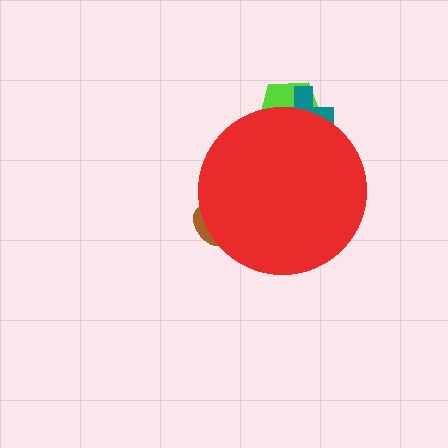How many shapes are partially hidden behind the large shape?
3 shapes are partially hidden.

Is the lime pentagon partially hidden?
Yes, the lime pentagon is partially hidden behind the red circle.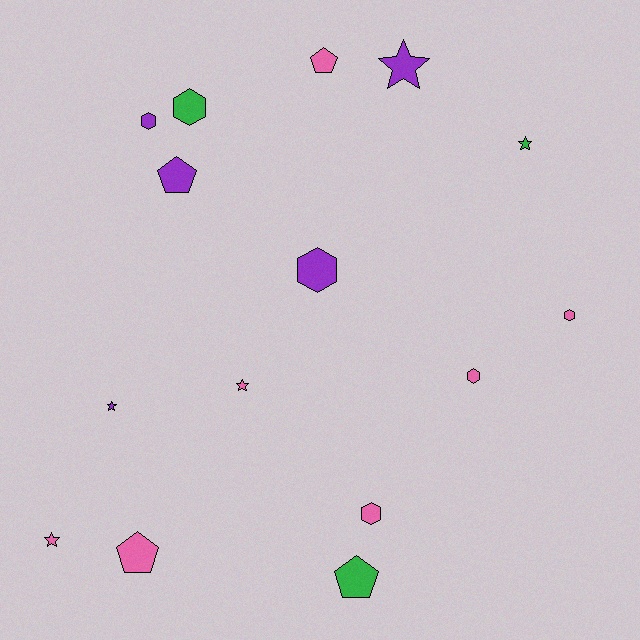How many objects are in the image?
There are 15 objects.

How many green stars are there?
There is 1 green star.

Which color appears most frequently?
Pink, with 7 objects.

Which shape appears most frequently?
Hexagon, with 6 objects.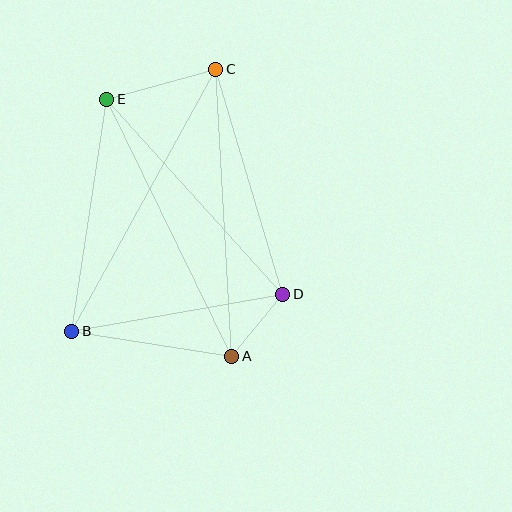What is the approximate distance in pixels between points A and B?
The distance between A and B is approximately 162 pixels.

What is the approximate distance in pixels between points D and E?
The distance between D and E is approximately 263 pixels.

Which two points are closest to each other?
Points A and D are closest to each other.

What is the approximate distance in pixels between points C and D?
The distance between C and D is approximately 235 pixels.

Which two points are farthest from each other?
Points B and C are farthest from each other.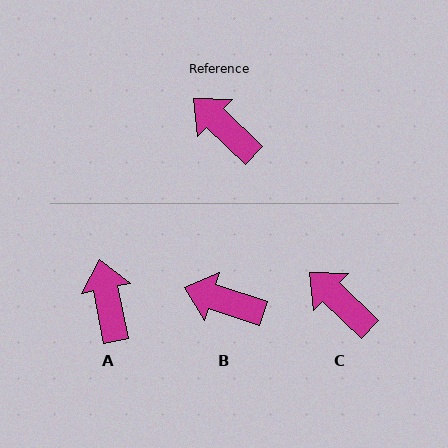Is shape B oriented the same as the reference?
No, it is off by about 26 degrees.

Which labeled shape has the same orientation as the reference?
C.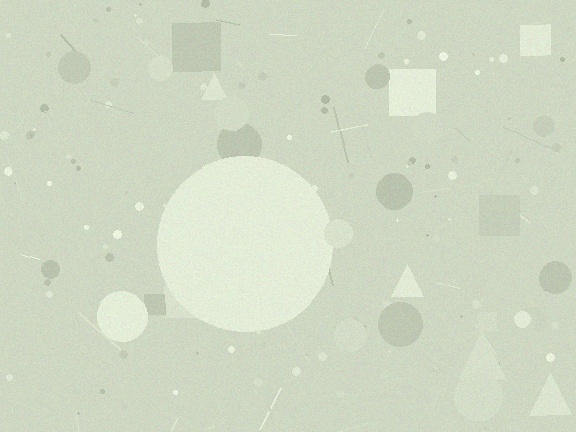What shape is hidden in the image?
A circle is hidden in the image.